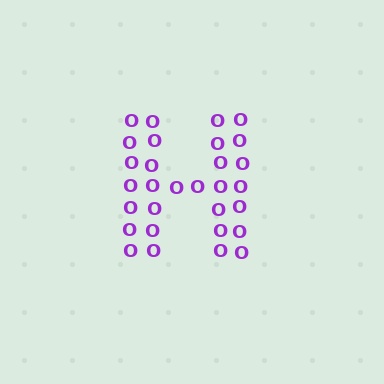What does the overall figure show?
The overall figure shows the letter H.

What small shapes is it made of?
It is made of small letter O's.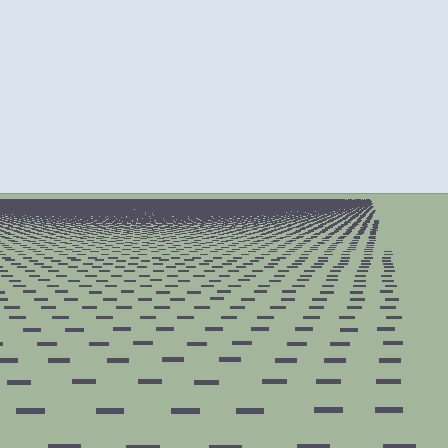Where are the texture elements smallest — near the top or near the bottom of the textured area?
Near the top.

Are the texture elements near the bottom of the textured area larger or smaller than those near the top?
Larger. Near the bottom, elements are closer to the viewer and appear at a bigger on-screen size.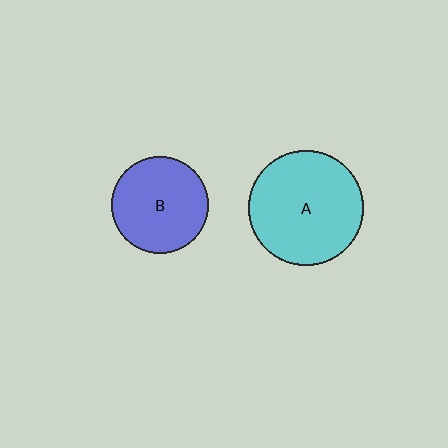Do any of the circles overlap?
No, none of the circles overlap.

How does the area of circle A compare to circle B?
Approximately 1.4 times.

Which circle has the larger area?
Circle A (cyan).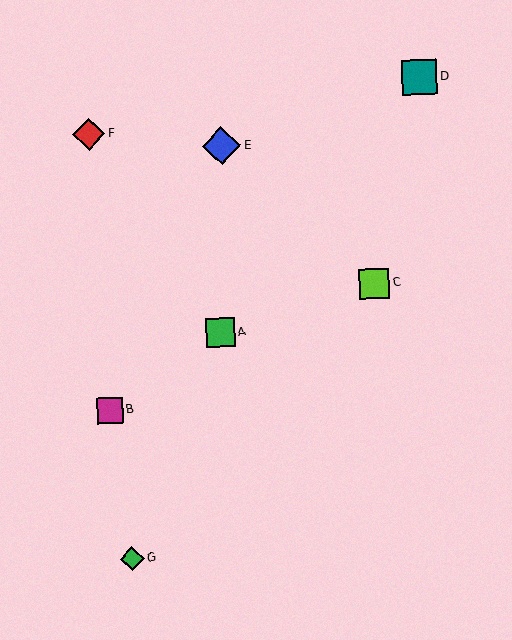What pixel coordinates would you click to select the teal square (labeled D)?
Click at (419, 77) to select the teal square D.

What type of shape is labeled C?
Shape C is a lime square.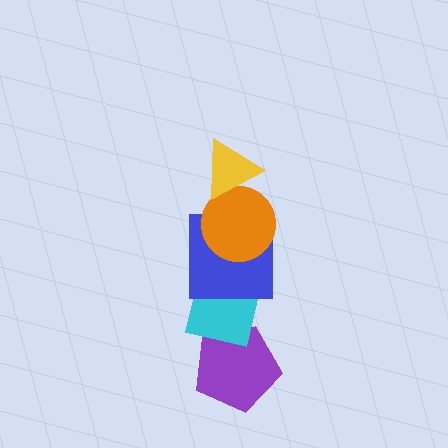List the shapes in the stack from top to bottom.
From top to bottom: the yellow triangle, the orange circle, the blue square, the cyan square, the purple pentagon.